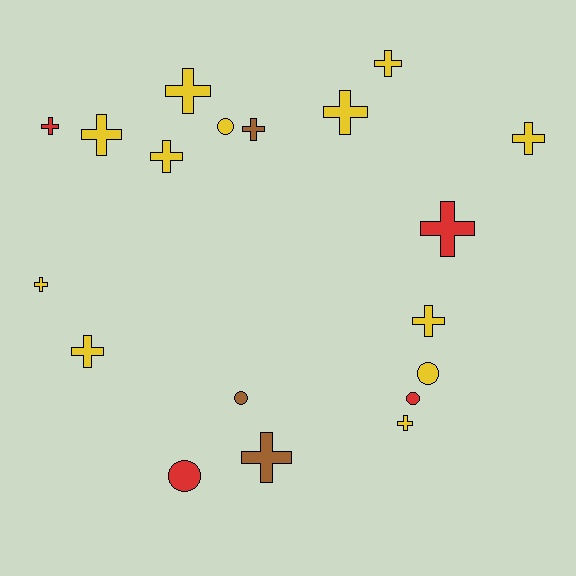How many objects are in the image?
There are 19 objects.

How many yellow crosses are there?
There are 10 yellow crosses.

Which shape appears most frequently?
Cross, with 14 objects.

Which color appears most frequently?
Yellow, with 12 objects.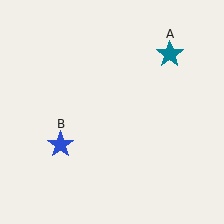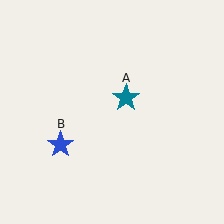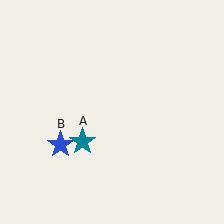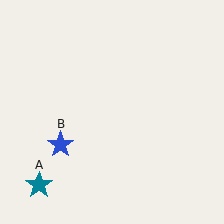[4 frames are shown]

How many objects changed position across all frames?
1 object changed position: teal star (object A).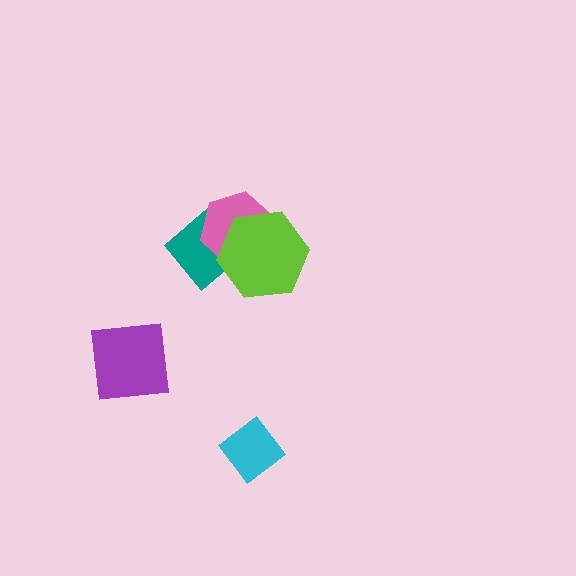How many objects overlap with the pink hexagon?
2 objects overlap with the pink hexagon.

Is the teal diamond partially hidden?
Yes, it is partially covered by another shape.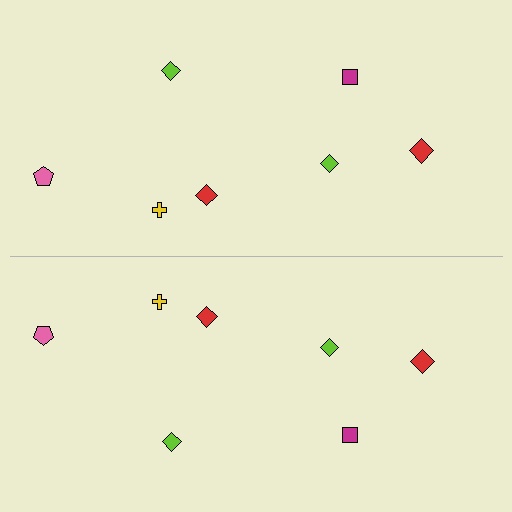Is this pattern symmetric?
Yes, this pattern has bilateral (reflection) symmetry.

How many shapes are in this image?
There are 14 shapes in this image.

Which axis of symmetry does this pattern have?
The pattern has a horizontal axis of symmetry running through the center of the image.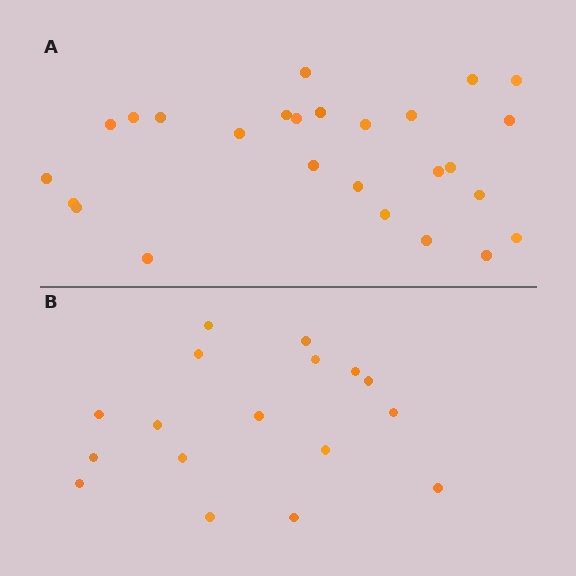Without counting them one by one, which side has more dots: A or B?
Region A (the top region) has more dots.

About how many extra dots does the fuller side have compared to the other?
Region A has roughly 8 or so more dots than region B.